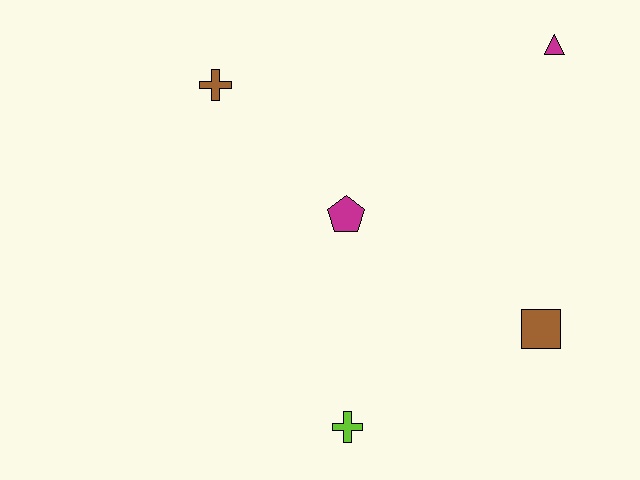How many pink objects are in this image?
There are no pink objects.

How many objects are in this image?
There are 5 objects.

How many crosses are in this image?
There are 2 crosses.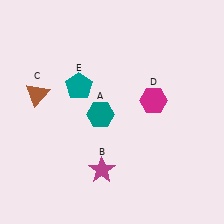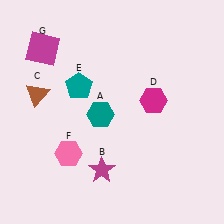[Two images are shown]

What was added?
A pink hexagon (F), a magenta square (G) were added in Image 2.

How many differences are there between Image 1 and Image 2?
There are 2 differences between the two images.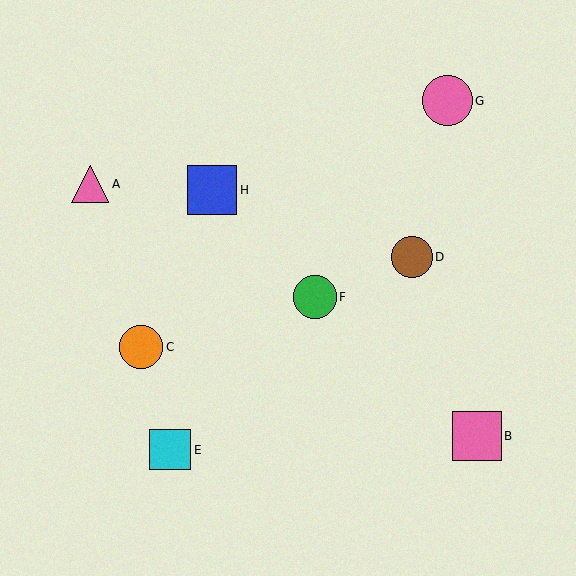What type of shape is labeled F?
Shape F is a green circle.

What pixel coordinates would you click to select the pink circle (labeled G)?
Click at (447, 101) to select the pink circle G.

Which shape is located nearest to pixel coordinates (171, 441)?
The cyan square (labeled E) at (170, 450) is nearest to that location.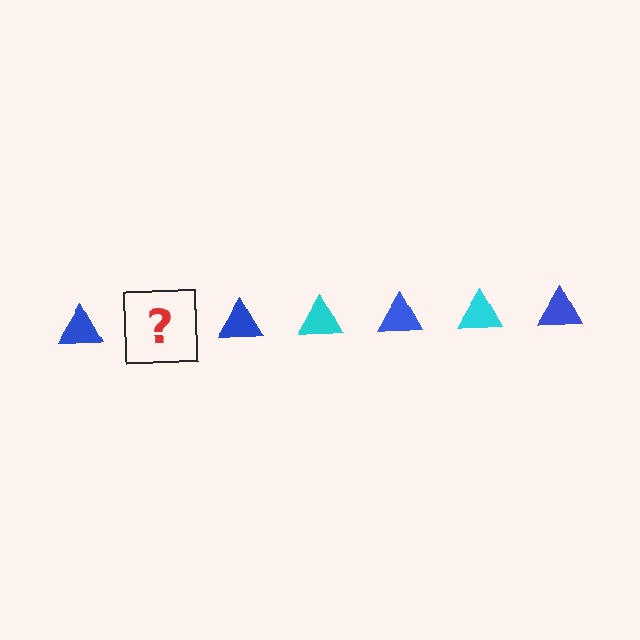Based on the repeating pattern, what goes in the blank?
The blank should be a cyan triangle.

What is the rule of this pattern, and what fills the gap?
The rule is that the pattern cycles through blue, cyan triangles. The gap should be filled with a cyan triangle.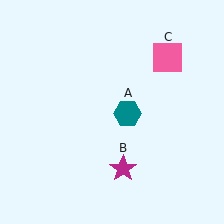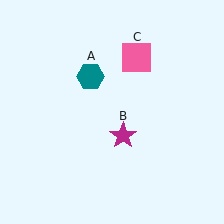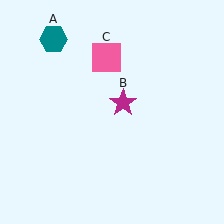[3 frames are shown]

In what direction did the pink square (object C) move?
The pink square (object C) moved left.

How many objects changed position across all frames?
3 objects changed position: teal hexagon (object A), magenta star (object B), pink square (object C).